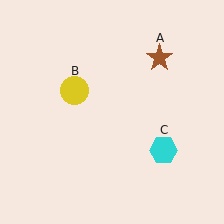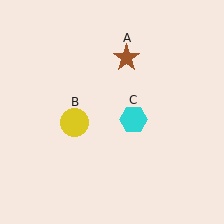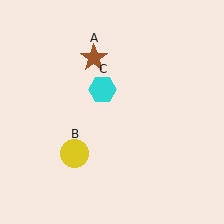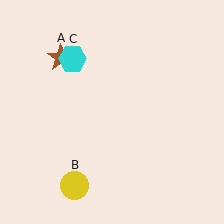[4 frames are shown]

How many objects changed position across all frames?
3 objects changed position: brown star (object A), yellow circle (object B), cyan hexagon (object C).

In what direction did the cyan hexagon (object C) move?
The cyan hexagon (object C) moved up and to the left.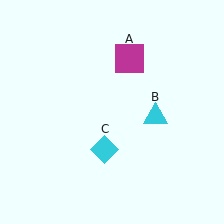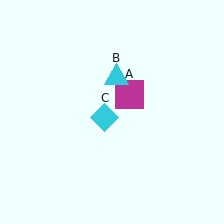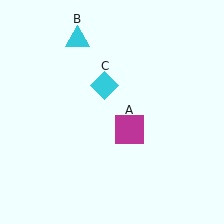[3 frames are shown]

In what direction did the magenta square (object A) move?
The magenta square (object A) moved down.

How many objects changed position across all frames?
3 objects changed position: magenta square (object A), cyan triangle (object B), cyan diamond (object C).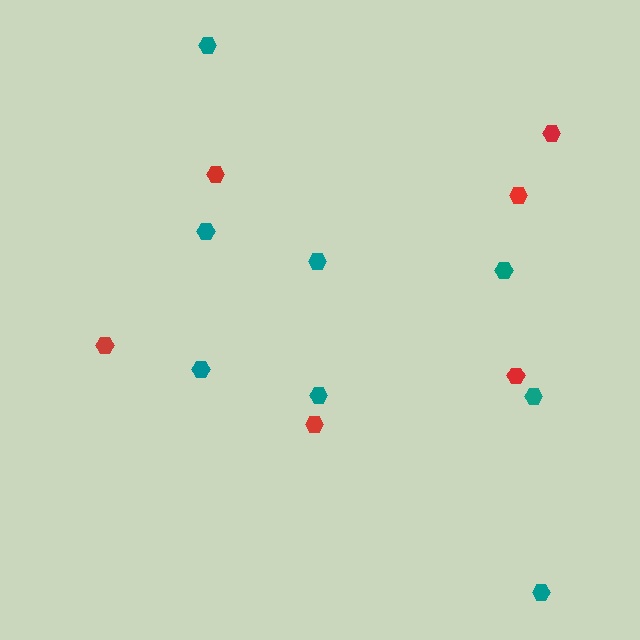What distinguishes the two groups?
There are 2 groups: one group of teal hexagons (8) and one group of red hexagons (6).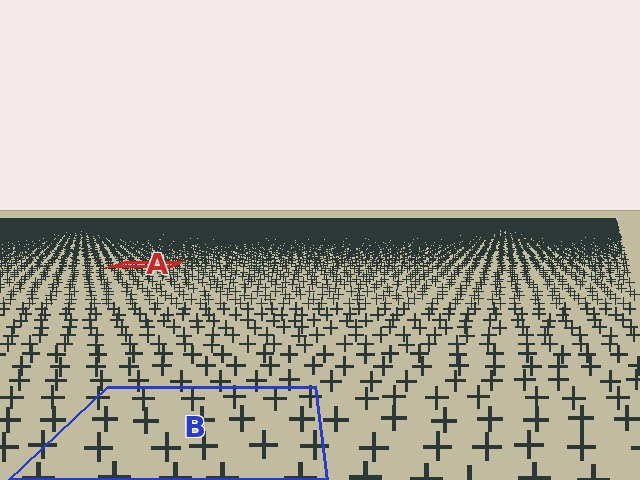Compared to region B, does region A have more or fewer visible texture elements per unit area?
Region A has more texture elements per unit area — they are packed more densely because it is farther away.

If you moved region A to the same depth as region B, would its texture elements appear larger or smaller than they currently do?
They would appear larger. At a closer depth, the same texture elements are projected at a bigger on-screen size.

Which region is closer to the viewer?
Region B is closer. The texture elements there are larger and more spread out.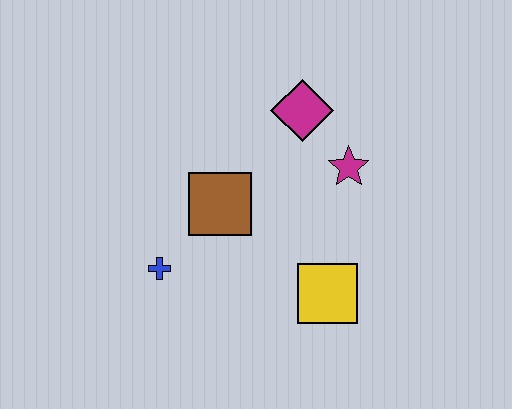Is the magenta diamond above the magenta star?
Yes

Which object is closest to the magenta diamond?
The magenta star is closest to the magenta diamond.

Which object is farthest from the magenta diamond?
The blue cross is farthest from the magenta diamond.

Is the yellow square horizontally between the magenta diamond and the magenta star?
Yes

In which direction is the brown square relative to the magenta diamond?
The brown square is below the magenta diamond.